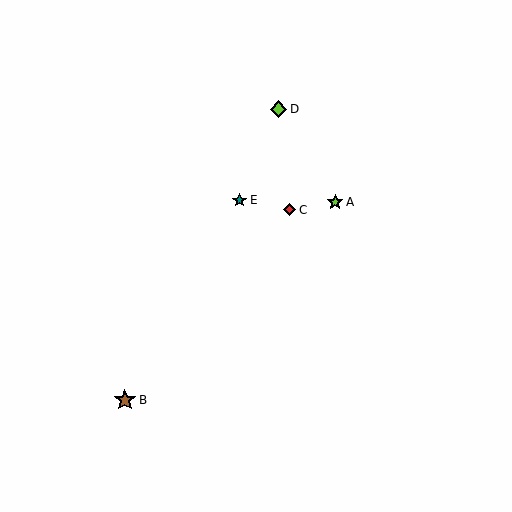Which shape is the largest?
The brown star (labeled B) is the largest.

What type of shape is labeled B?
Shape B is a brown star.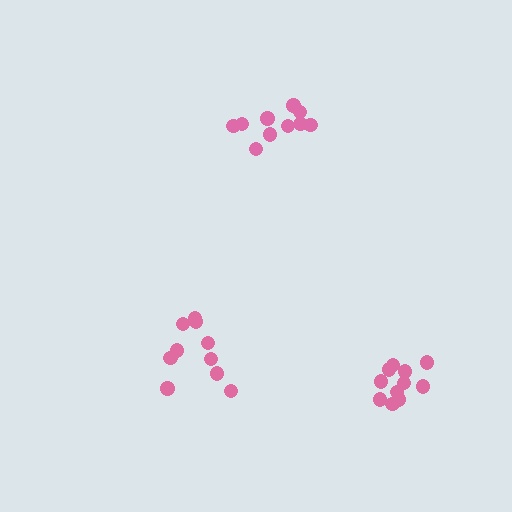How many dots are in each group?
Group 1: 10 dots, Group 2: 11 dots, Group 3: 10 dots (31 total).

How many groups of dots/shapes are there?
There are 3 groups.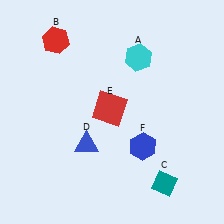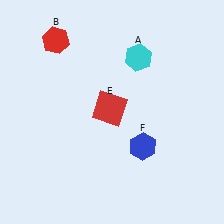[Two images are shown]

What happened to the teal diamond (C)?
The teal diamond (C) was removed in Image 2. It was in the bottom-right area of Image 1.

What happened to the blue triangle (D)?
The blue triangle (D) was removed in Image 2. It was in the bottom-left area of Image 1.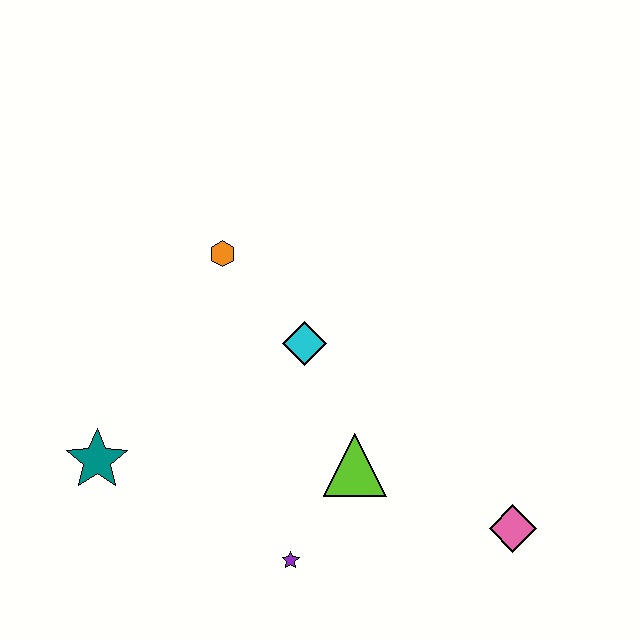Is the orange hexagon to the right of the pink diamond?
No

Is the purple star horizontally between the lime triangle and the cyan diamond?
No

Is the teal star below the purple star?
No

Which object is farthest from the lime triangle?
The teal star is farthest from the lime triangle.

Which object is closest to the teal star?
The purple star is closest to the teal star.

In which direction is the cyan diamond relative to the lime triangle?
The cyan diamond is above the lime triangle.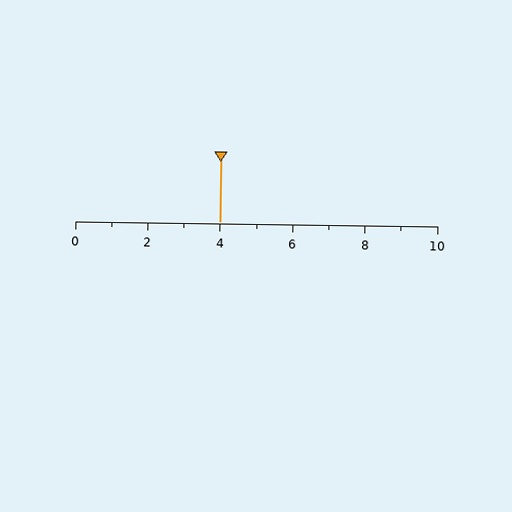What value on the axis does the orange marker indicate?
The marker indicates approximately 4.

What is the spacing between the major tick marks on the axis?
The major ticks are spaced 2 apart.